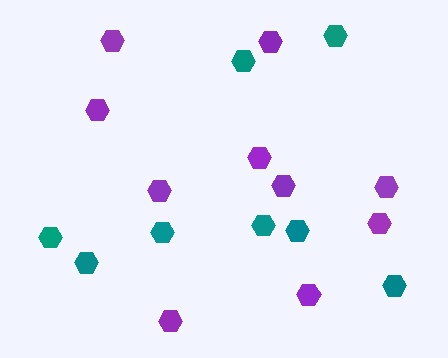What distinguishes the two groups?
There are 2 groups: one group of purple hexagons (10) and one group of teal hexagons (8).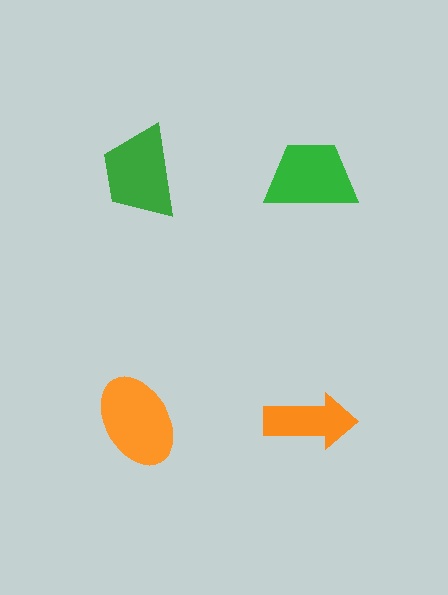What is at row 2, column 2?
An orange arrow.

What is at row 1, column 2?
A green trapezoid.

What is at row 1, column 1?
A green trapezoid.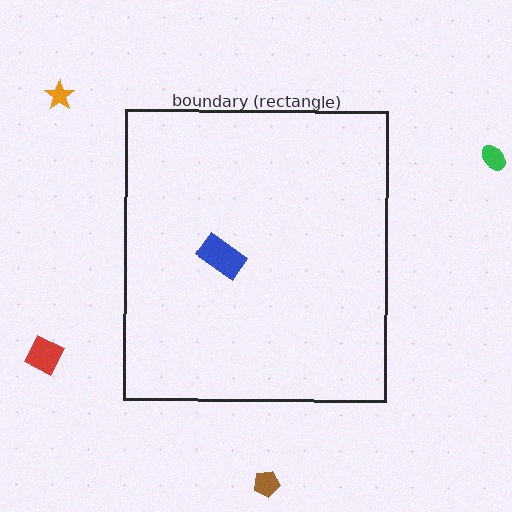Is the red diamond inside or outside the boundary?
Outside.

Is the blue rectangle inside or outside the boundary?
Inside.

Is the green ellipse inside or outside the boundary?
Outside.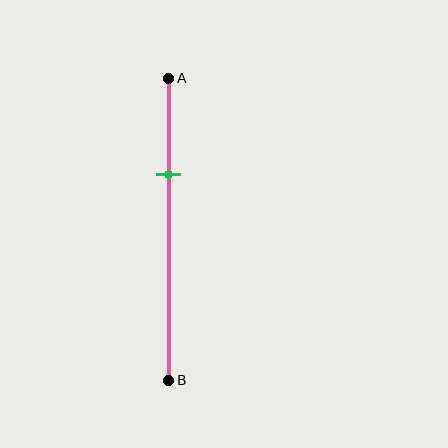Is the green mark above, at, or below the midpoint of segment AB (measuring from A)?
The green mark is above the midpoint of segment AB.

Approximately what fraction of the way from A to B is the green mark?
The green mark is approximately 30% of the way from A to B.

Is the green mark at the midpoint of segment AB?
No, the mark is at about 30% from A, not at the 50% midpoint.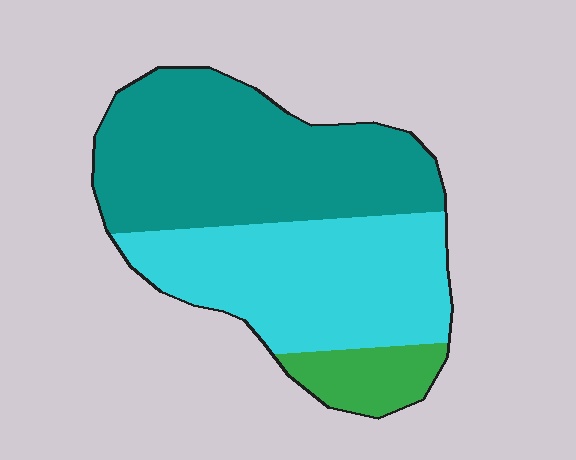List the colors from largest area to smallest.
From largest to smallest: teal, cyan, green.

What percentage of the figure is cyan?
Cyan covers about 40% of the figure.